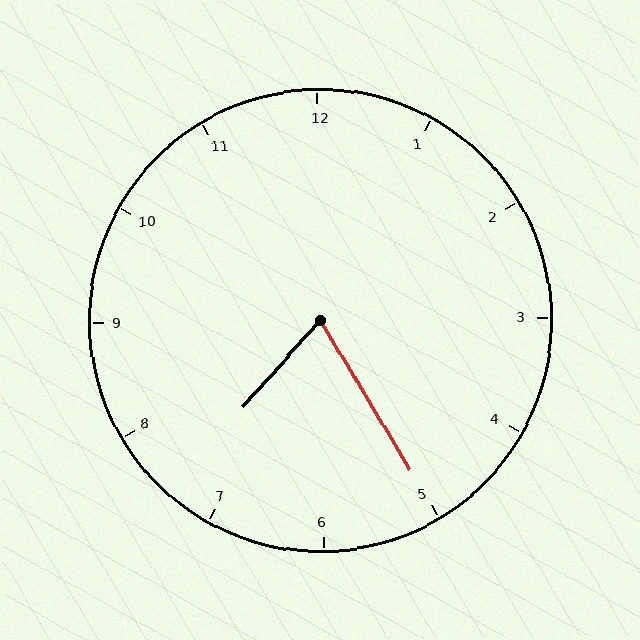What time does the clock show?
7:25.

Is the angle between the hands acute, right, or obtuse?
It is acute.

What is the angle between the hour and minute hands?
Approximately 72 degrees.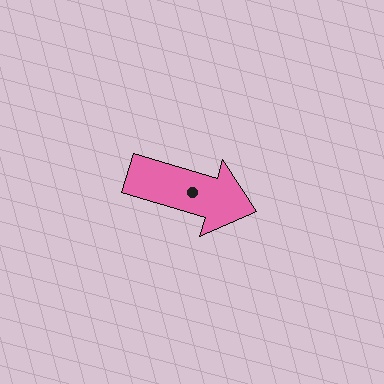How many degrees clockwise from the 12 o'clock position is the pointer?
Approximately 107 degrees.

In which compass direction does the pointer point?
East.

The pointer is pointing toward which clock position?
Roughly 4 o'clock.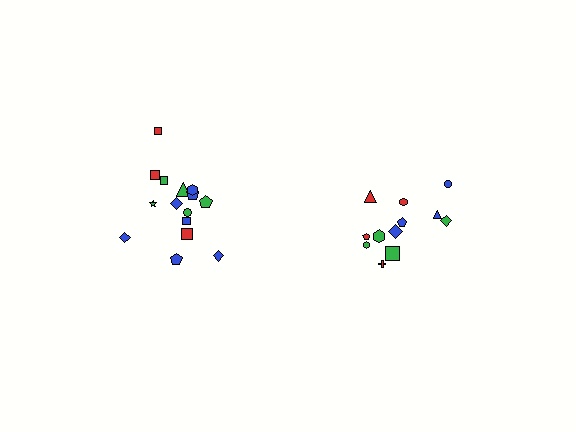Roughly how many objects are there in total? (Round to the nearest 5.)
Roughly 25 objects in total.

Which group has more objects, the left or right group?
The left group.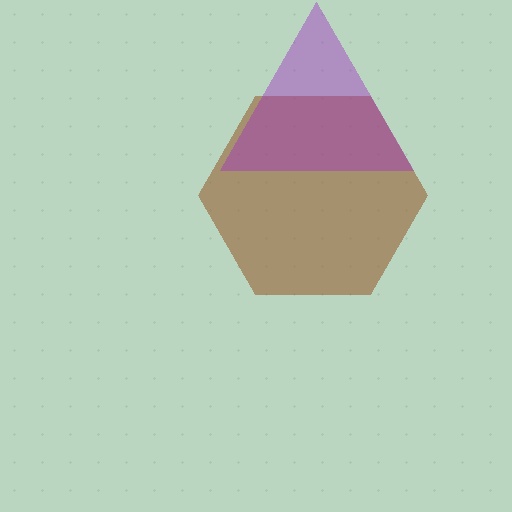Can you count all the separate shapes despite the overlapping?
Yes, there are 2 separate shapes.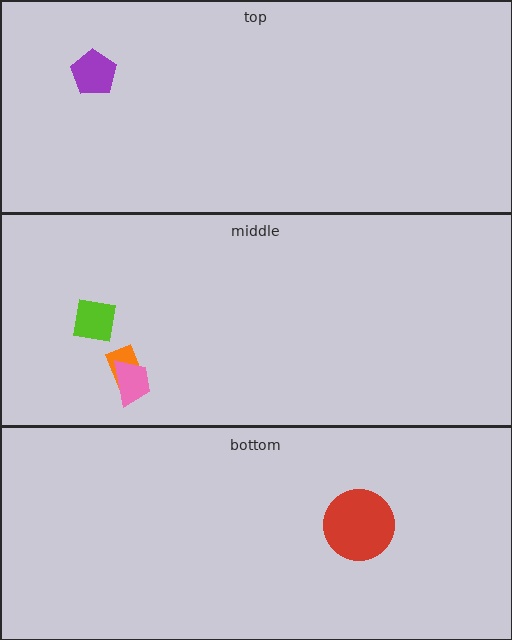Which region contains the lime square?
The middle region.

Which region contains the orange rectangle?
The middle region.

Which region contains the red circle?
The bottom region.